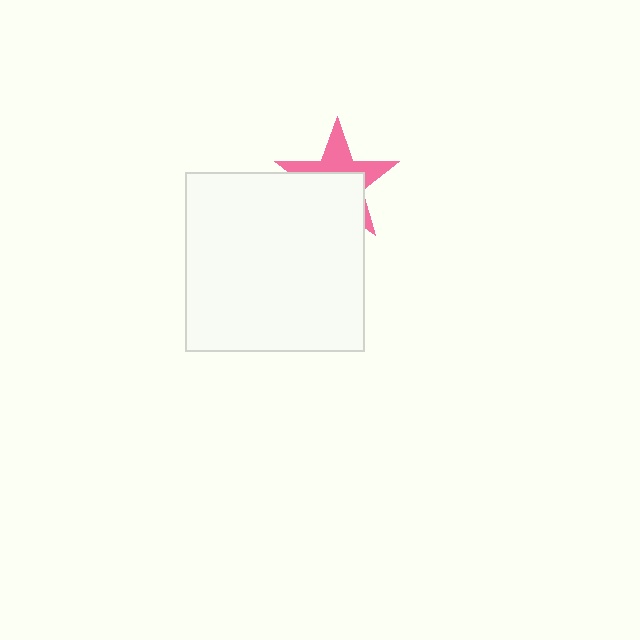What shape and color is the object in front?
The object in front is a white square.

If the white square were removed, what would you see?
You would see the complete pink star.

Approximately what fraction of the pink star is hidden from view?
Roughly 57% of the pink star is hidden behind the white square.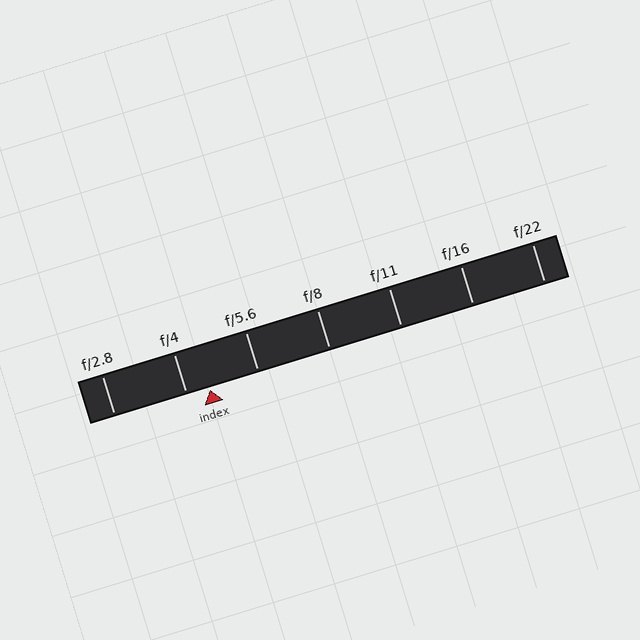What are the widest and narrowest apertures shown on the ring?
The widest aperture shown is f/2.8 and the narrowest is f/22.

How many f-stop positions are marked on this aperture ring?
There are 7 f-stop positions marked.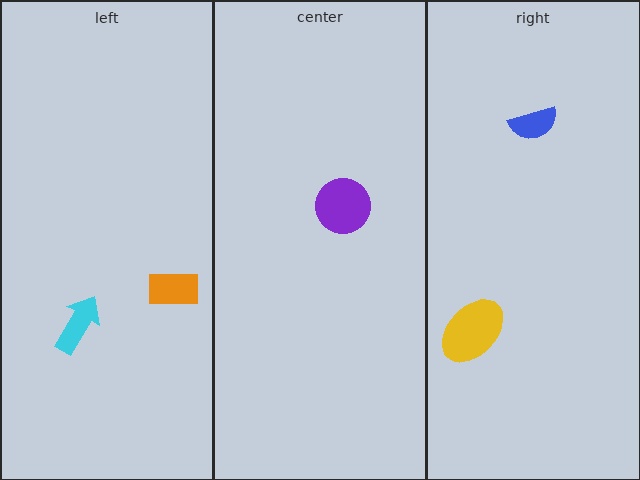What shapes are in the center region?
The purple circle.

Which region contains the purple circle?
The center region.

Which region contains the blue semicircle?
The right region.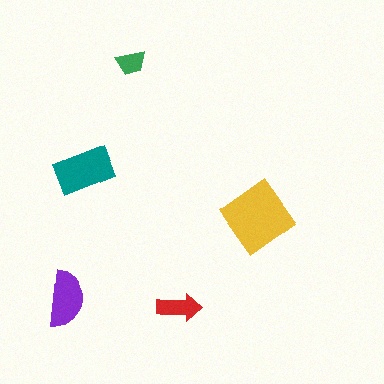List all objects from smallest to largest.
The green trapezoid, the red arrow, the purple semicircle, the teal rectangle, the yellow diamond.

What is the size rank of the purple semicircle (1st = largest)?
3rd.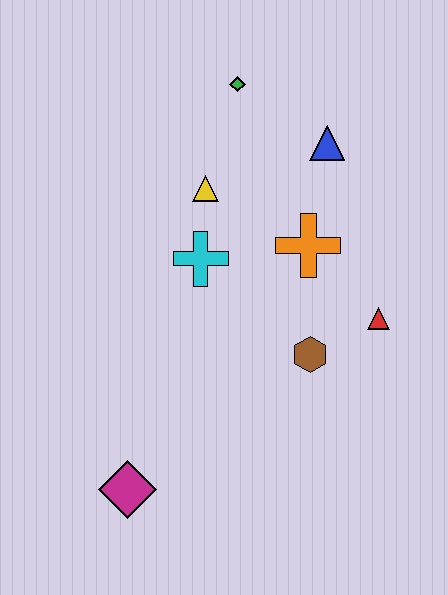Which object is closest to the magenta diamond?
The brown hexagon is closest to the magenta diamond.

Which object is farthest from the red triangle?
The magenta diamond is farthest from the red triangle.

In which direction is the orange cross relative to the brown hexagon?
The orange cross is above the brown hexagon.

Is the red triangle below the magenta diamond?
No